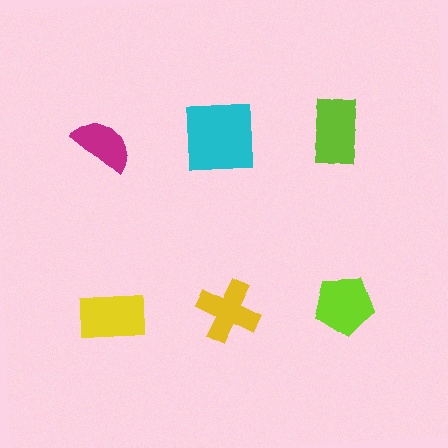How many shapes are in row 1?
3 shapes.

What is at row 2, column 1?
A yellow rectangle.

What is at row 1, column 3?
A lime rectangle.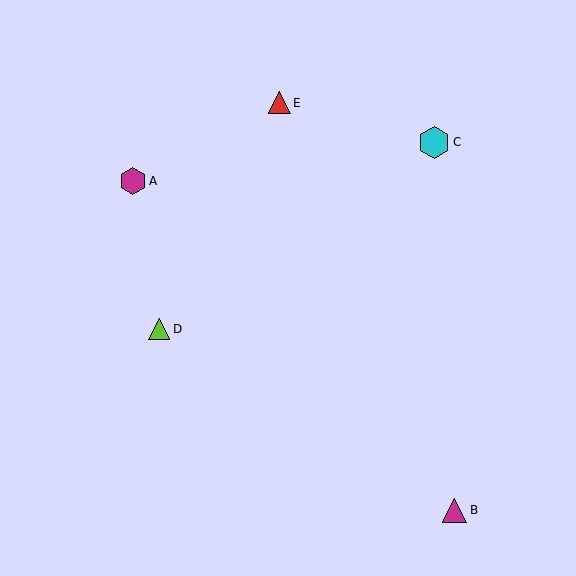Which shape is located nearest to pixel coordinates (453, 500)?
The magenta triangle (labeled B) at (454, 510) is nearest to that location.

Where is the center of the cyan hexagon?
The center of the cyan hexagon is at (434, 142).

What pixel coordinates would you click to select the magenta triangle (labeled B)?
Click at (454, 510) to select the magenta triangle B.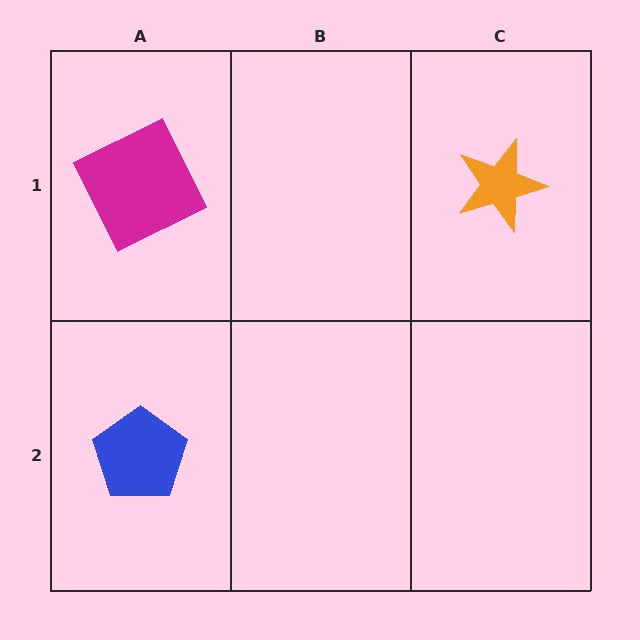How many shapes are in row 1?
2 shapes.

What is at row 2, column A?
A blue pentagon.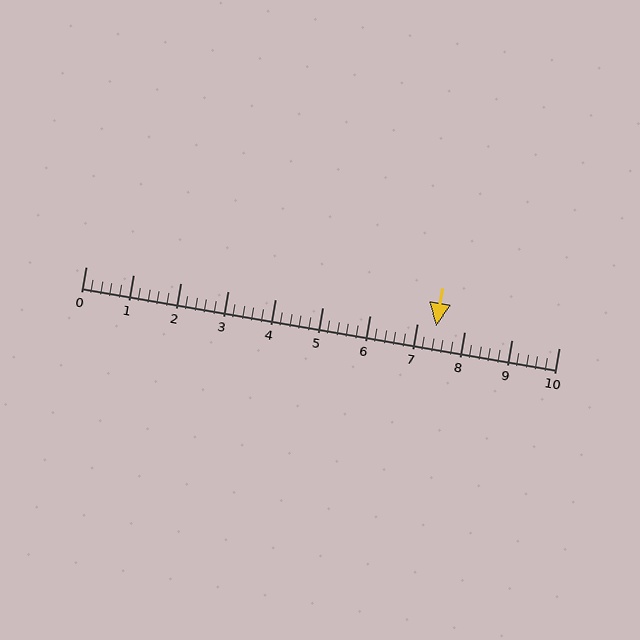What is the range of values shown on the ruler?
The ruler shows values from 0 to 10.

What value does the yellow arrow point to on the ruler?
The yellow arrow points to approximately 7.4.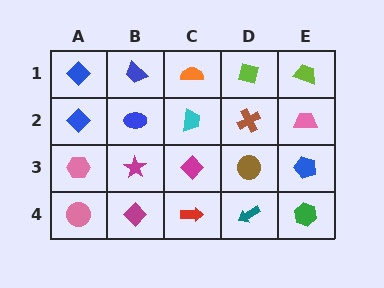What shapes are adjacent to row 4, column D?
A brown circle (row 3, column D), a red arrow (row 4, column C), a green hexagon (row 4, column E).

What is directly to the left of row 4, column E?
A teal arrow.